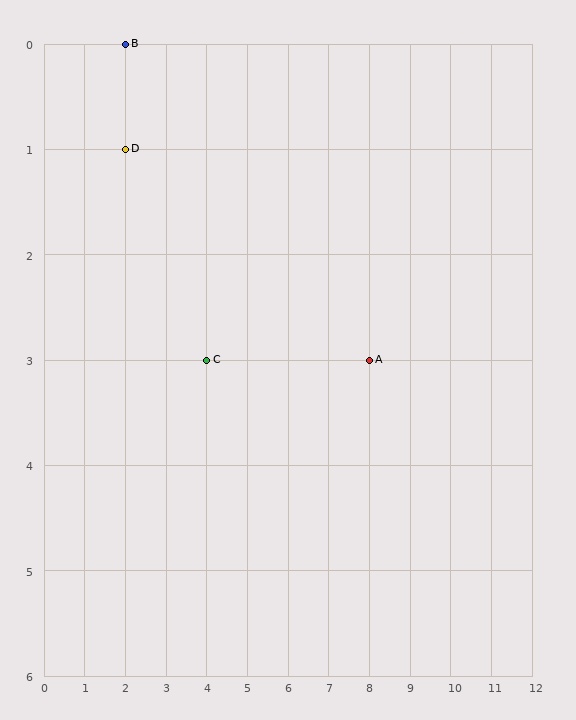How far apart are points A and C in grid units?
Points A and C are 4 columns apart.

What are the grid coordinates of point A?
Point A is at grid coordinates (8, 3).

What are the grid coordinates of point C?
Point C is at grid coordinates (4, 3).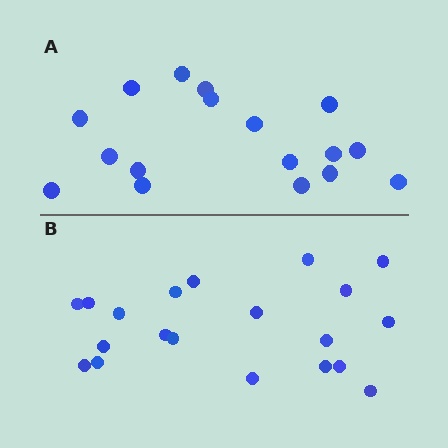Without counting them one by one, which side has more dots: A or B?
Region B (the bottom region) has more dots.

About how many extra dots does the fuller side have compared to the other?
Region B has just a few more — roughly 2 or 3 more dots than region A.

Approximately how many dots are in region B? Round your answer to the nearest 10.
About 20 dots.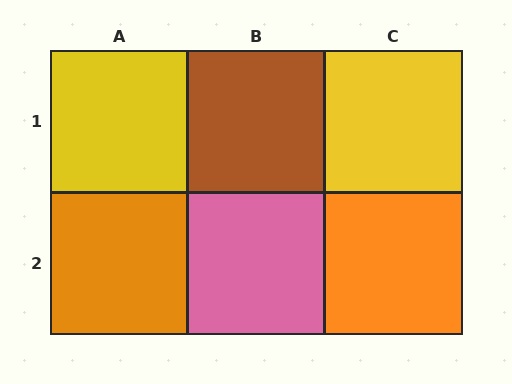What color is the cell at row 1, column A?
Yellow.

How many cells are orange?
2 cells are orange.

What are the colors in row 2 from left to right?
Orange, pink, orange.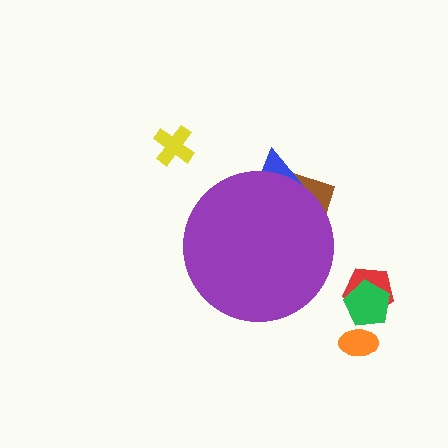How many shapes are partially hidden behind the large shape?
2 shapes are partially hidden.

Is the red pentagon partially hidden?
No, the red pentagon is fully visible.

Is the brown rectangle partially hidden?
Yes, the brown rectangle is partially hidden behind the purple circle.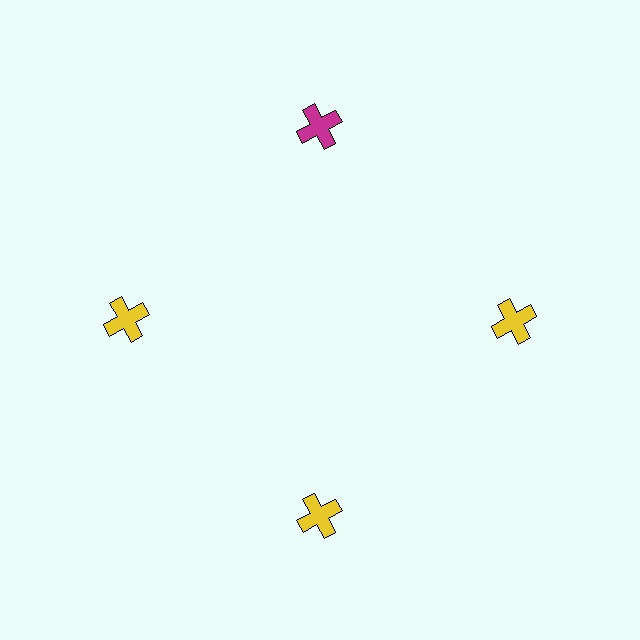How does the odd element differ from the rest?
It has a different color: magenta instead of yellow.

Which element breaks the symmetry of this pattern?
The magenta cross at roughly the 12 o'clock position breaks the symmetry. All other shapes are yellow crosses.